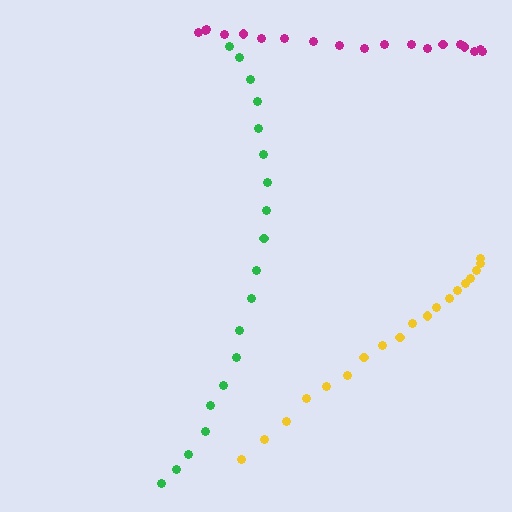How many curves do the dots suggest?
There are 3 distinct paths.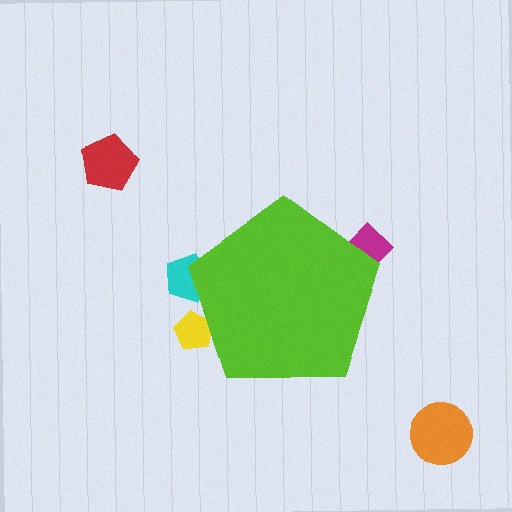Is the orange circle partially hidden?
No, the orange circle is fully visible.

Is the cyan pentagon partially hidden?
Yes, the cyan pentagon is partially hidden behind the lime pentagon.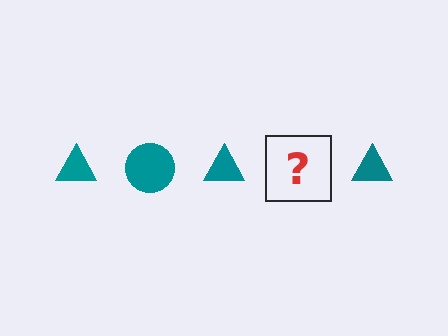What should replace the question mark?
The question mark should be replaced with a teal circle.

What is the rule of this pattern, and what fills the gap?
The rule is that the pattern cycles through triangle, circle shapes in teal. The gap should be filled with a teal circle.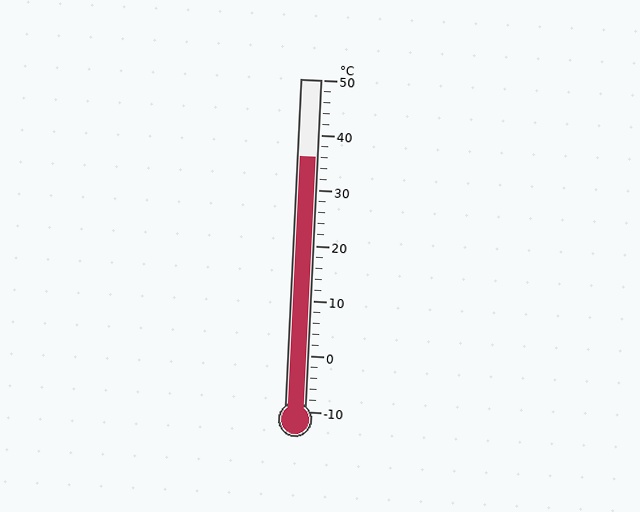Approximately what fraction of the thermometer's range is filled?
The thermometer is filled to approximately 75% of its range.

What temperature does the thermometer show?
The thermometer shows approximately 36°C.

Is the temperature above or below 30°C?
The temperature is above 30°C.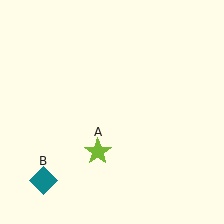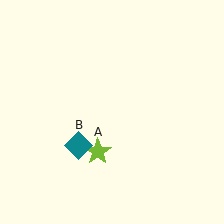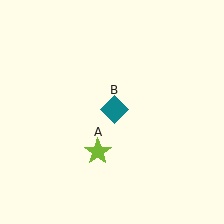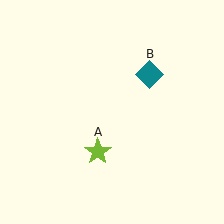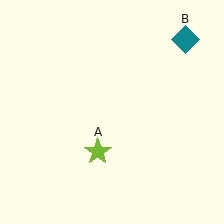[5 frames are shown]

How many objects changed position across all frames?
1 object changed position: teal diamond (object B).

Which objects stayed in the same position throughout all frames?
Lime star (object A) remained stationary.